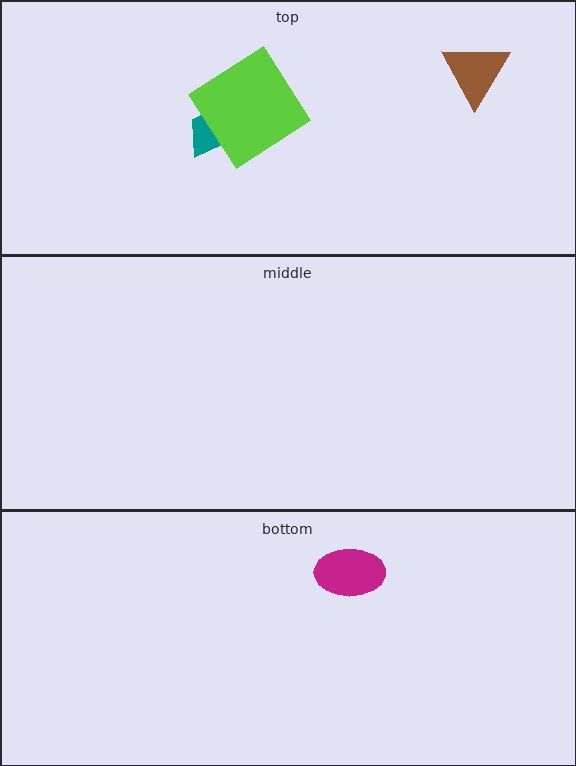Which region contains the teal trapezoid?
The top region.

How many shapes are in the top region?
3.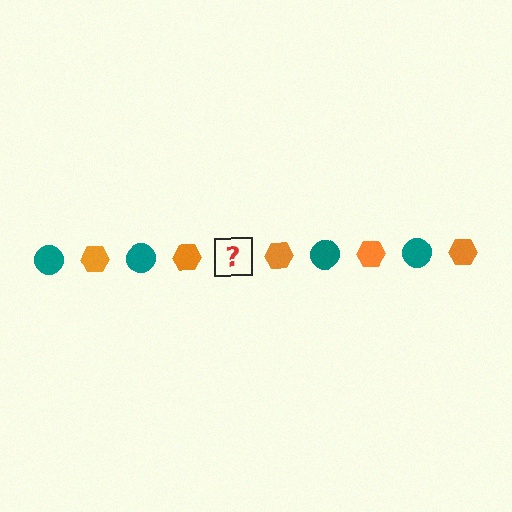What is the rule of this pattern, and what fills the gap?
The rule is that the pattern alternates between teal circle and orange hexagon. The gap should be filled with a teal circle.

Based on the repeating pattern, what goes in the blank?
The blank should be a teal circle.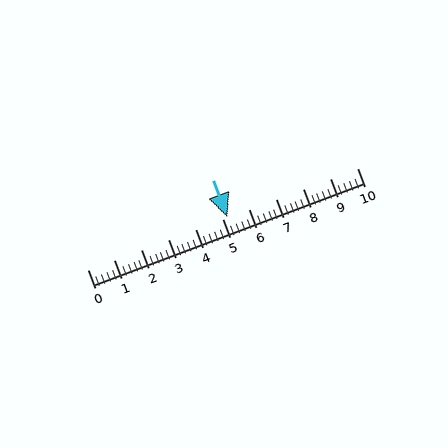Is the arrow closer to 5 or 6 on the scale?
The arrow is closer to 5.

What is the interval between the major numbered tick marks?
The major tick marks are spaced 1 units apart.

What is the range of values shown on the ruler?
The ruler shows values from 0 to 10.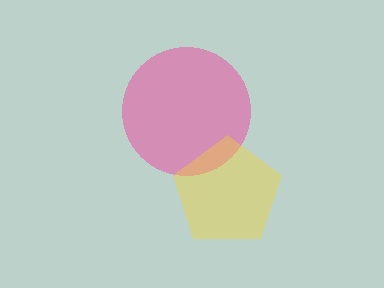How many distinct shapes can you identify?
There are 2 distinct shapes: a pink circle, a yellow pentagon.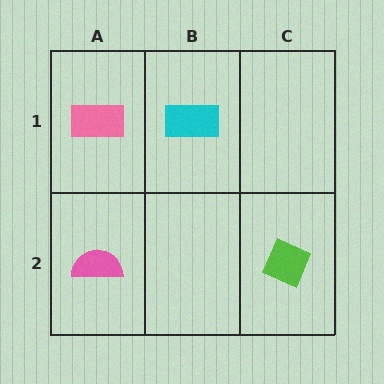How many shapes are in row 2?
2 shapes.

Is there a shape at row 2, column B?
No, that cell is empty.